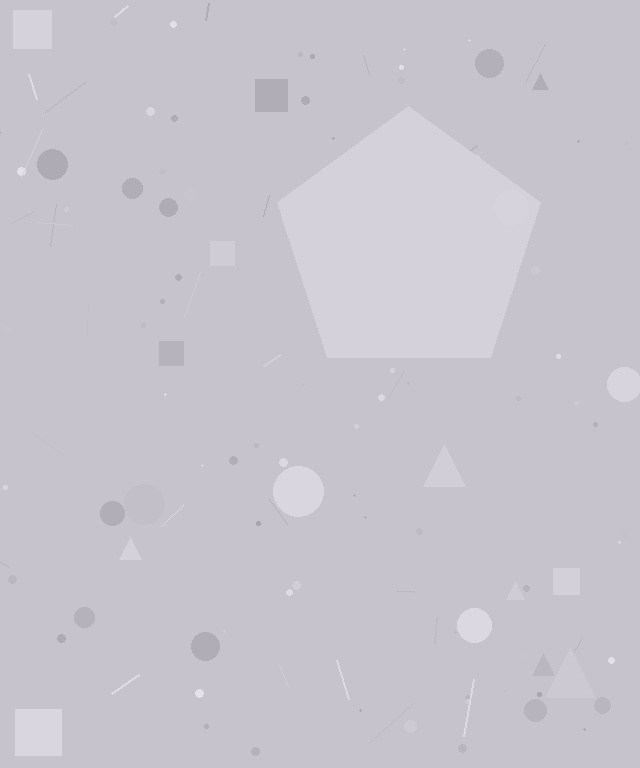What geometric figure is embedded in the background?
A pentagon is embedded in the background.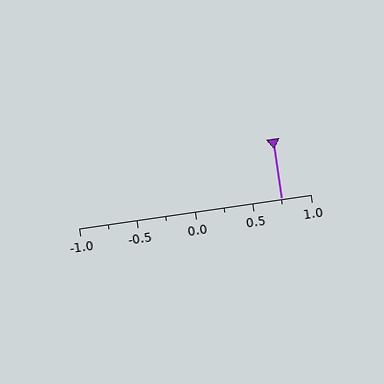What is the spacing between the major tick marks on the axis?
The major ticks are spaced 0.5 apart.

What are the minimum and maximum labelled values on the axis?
The axis runs from -1.0 to 1.0.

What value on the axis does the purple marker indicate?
The marker indicates approximately 0.75.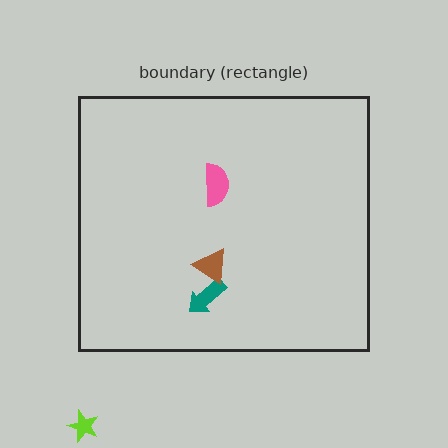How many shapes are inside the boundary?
3 inside, 1 outside.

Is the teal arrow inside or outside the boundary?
Inside.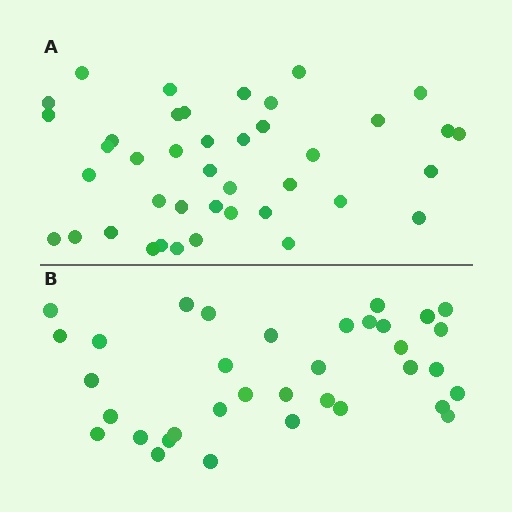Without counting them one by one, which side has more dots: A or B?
Region A (the top region) has more dots.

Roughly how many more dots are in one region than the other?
Region A has about 6 more dots than region B.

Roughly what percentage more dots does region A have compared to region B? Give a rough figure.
About 15% more.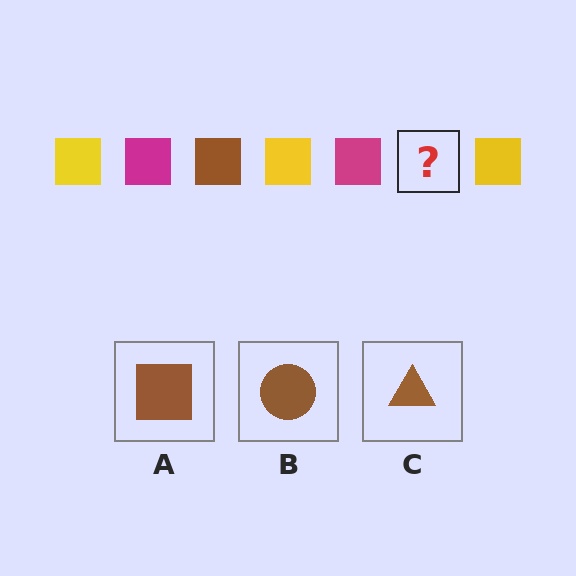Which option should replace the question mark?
Option A.